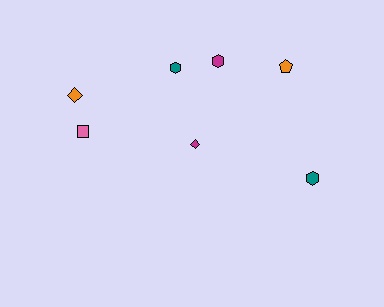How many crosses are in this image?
There are no crosses.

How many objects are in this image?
There are 7 objects.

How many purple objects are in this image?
There are no purple objects.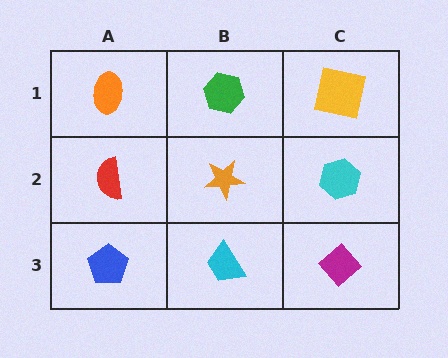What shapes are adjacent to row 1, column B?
An orange star (row 2, column B), an orange ellipse (row 1, column A), a yellow square (row 1, column C).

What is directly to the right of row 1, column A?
A green hexagon.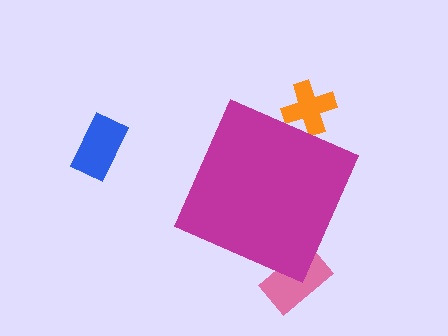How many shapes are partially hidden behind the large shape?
2 shapes are partially hidden.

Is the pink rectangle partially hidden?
Yes, the pink rectangle is partially hidden behind the magenta diamond.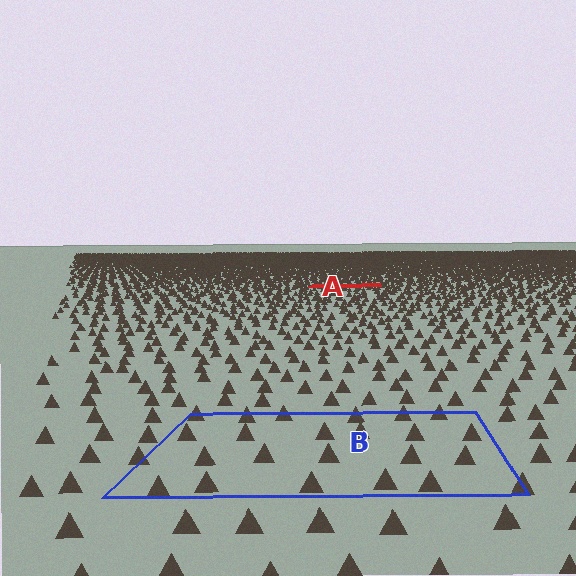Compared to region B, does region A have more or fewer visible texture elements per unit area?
Region A has more texture elements per unit area — they are packed more densely because it is farther away.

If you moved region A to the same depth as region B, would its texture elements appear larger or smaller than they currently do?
They would appear larger. At a closer depth, the same texture elements are projected at a bigger on-screen size.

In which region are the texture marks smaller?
The texture marks are smaller in region A, because it is farther away.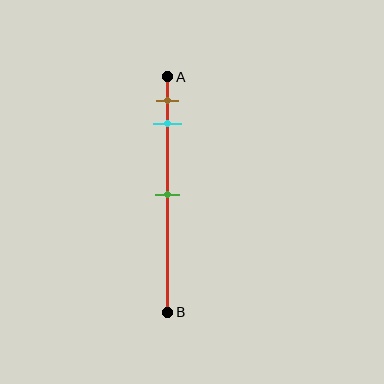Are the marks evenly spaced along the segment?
No, the marks are not evenly spaced.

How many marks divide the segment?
There are 3 marks dividing the segment.